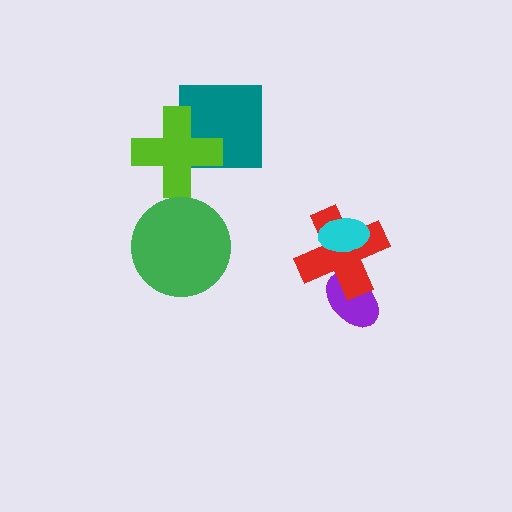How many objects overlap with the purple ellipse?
1 object overlaps with the purple ellipse.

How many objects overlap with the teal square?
1 object overlaps with the teal square.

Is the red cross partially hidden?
Yes, it is partially covered by another shape.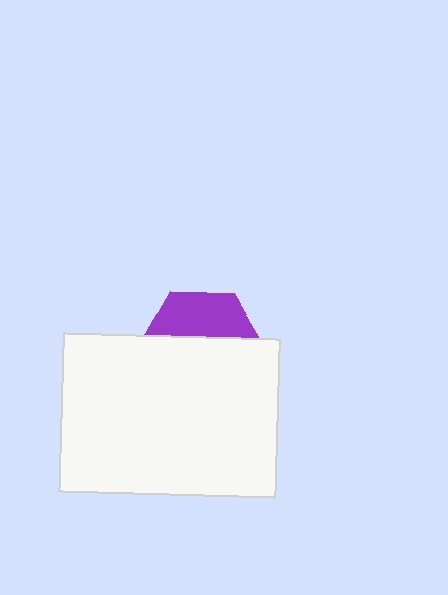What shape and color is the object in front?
The object in front is a white rectangle.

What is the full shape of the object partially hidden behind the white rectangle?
The partially hidden object is a purple hexagon.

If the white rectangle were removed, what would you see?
You would see the complete purple hexagon.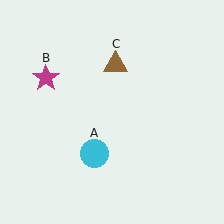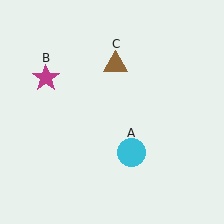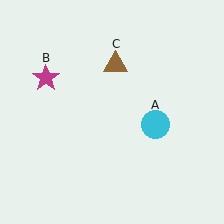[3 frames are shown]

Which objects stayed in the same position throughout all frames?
Magenta star (object B) and brown triangle (object C) remained stationary.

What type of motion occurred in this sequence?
The cyan circle (object A) rotated counterclockwise around the center of the scene.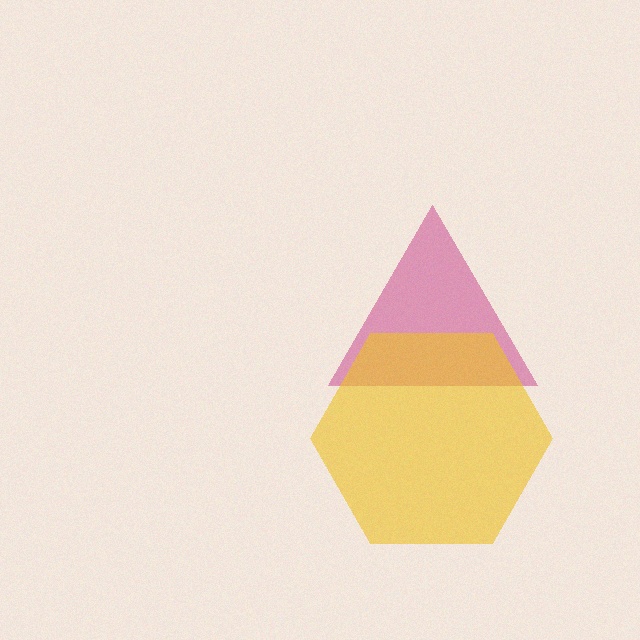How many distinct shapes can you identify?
There are 2 distinct shapes: a magenta triangle, a yellow hexagon.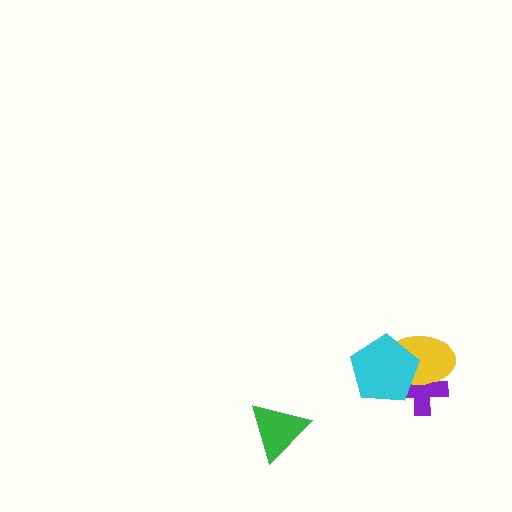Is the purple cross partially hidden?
Yes, it is partially covered by another shape.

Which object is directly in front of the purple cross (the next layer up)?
The yellow ellipse is directly in front of the purple cross.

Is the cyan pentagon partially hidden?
No, no other shape covers it.